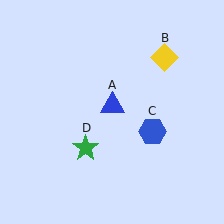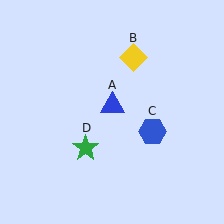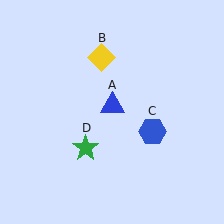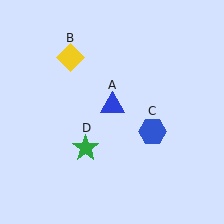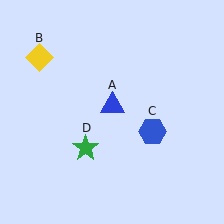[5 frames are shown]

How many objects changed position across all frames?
1 object changed position: yellow diamond (object B).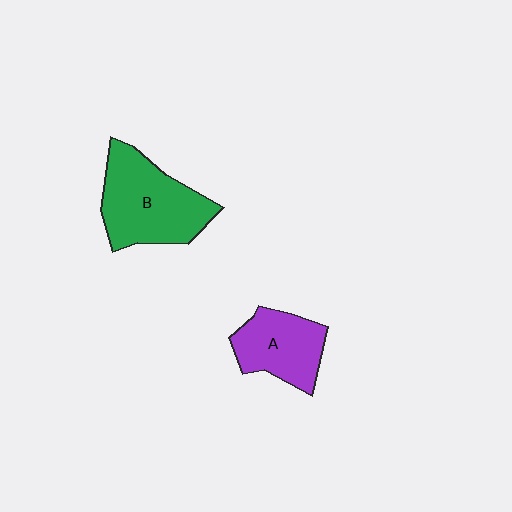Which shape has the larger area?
Shape B (green).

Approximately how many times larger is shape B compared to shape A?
Approximately 1.5 times.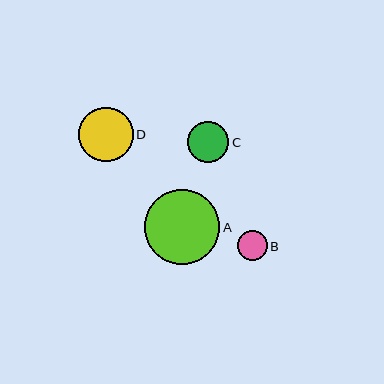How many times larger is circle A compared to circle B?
Circle A is approximately 2.6 times the size of circle B.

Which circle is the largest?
Circle A is the largest with a size of approximately 75 pixels.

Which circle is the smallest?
Circle B is the smallest with a size of approximately 29 pixels.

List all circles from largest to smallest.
From largest to smallest: A, D, C, B.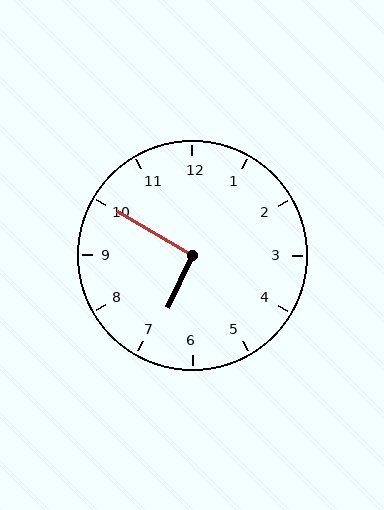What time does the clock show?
6:50.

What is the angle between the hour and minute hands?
Approximately 95 degrees.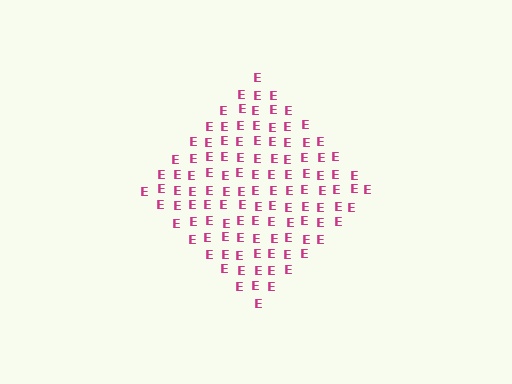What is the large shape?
The large shape is a diamond.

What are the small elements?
The small elements are letter E's.